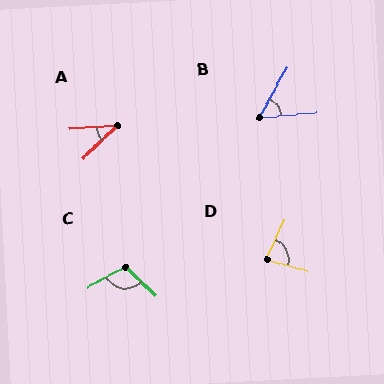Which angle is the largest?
C, at approximately 109 degrees.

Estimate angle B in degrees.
Approximately 56 degrees.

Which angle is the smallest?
A, at approximately 39 degrees.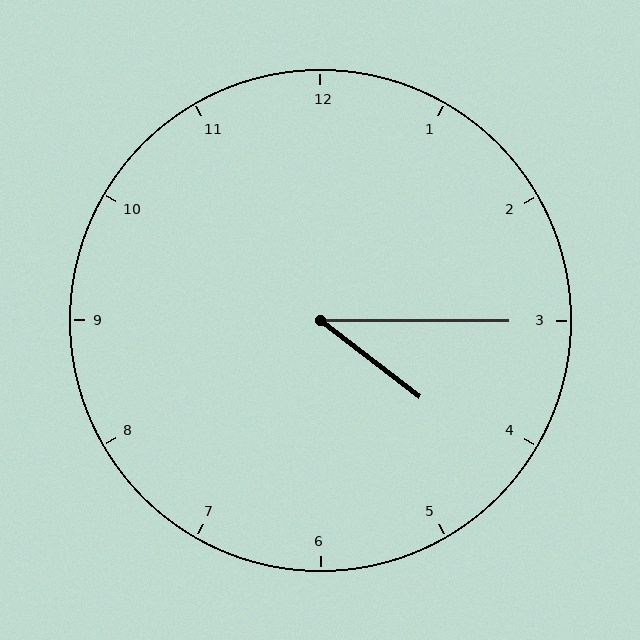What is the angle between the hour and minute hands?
Approximately 38 degrees.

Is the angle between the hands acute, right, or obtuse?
It is acute.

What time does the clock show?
4:15.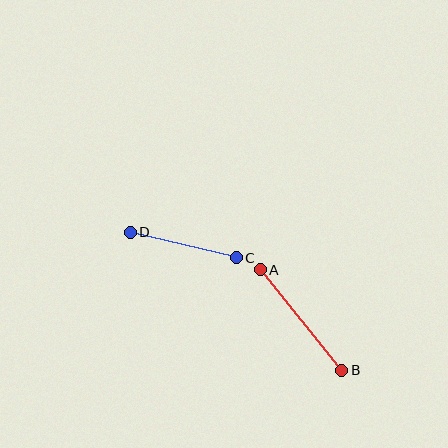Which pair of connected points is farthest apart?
Points A and B are farthest apart.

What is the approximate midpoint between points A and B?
The midpoint is at approximately (301, 320) pixels.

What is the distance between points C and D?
The distance is approximately 109 pixels.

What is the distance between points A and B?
The distance is approximately 129 pixels.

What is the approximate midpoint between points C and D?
The midpoint is at approximately (183, 245) pixels.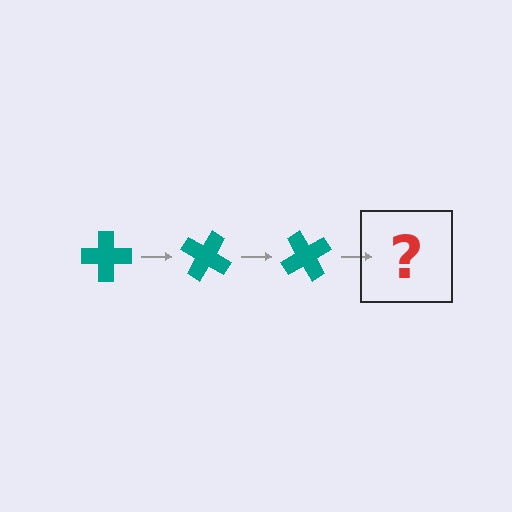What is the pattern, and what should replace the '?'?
The pattern is that the cross rotates 30 degrees each step. The '?' should be a teal cross rotated 90 degrees.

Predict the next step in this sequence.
The next step is a teal cross rotated 90 degrees.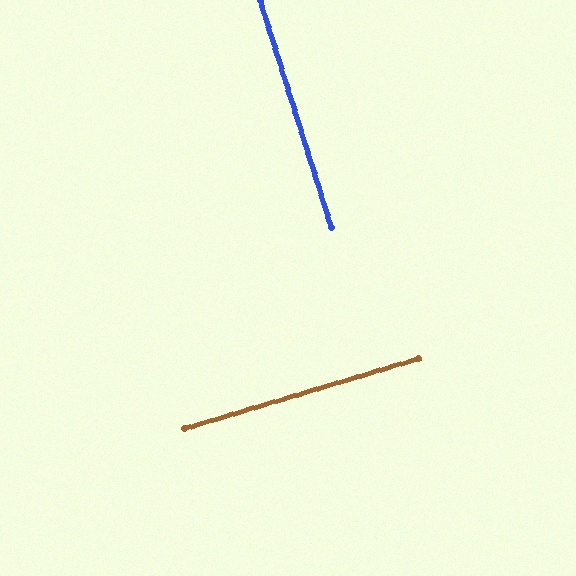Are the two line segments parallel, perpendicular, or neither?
Perpendicular — they meet at approximately 89°.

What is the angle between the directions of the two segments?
Approximately 89 degrees.